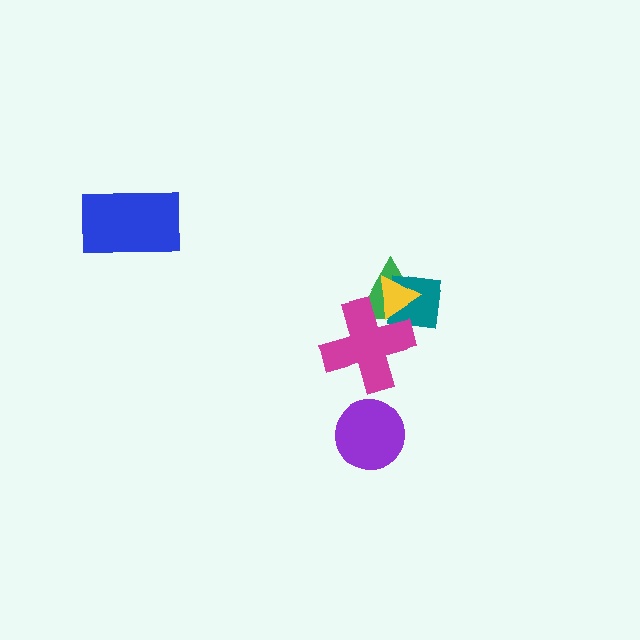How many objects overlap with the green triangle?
3 objects overlap with the green triangle.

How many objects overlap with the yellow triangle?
3 objects overlap with the yellow triangle.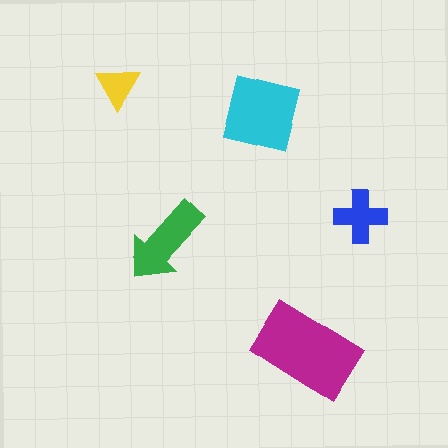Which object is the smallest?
The yellow triangle.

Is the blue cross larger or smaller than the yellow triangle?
Larger.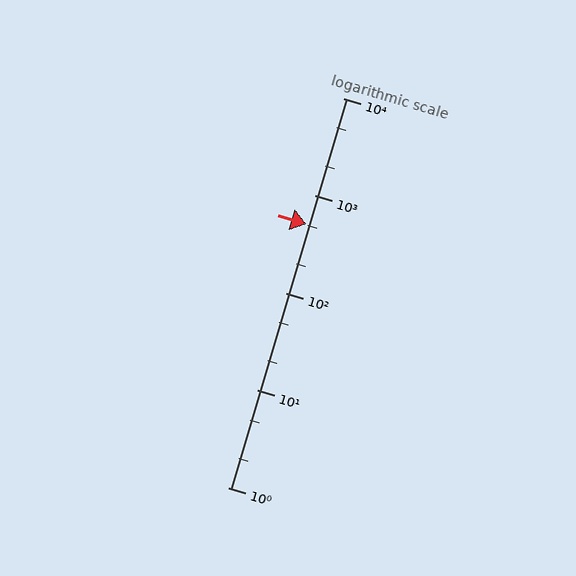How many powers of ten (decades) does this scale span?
The scale spans 4 decades, from 1 to 10000.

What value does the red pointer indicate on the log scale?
The pointer indicates approximately 510.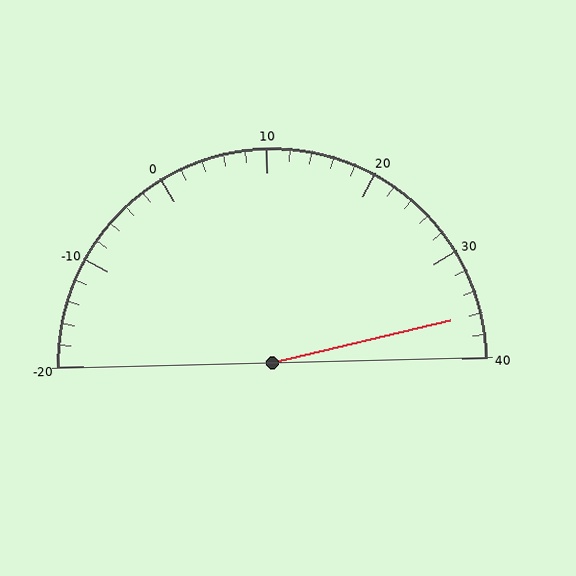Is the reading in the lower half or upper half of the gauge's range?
The reading is in the upper half of the range (-20 to 40).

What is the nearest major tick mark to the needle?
The nearest major tick mark is 40.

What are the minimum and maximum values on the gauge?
The gauge ranges from -20 to 40.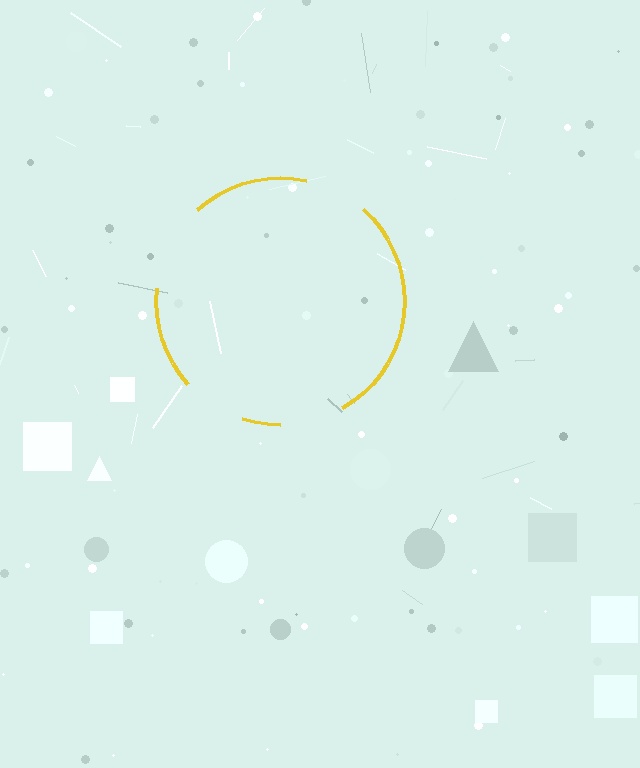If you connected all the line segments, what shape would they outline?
They would outline a circle.